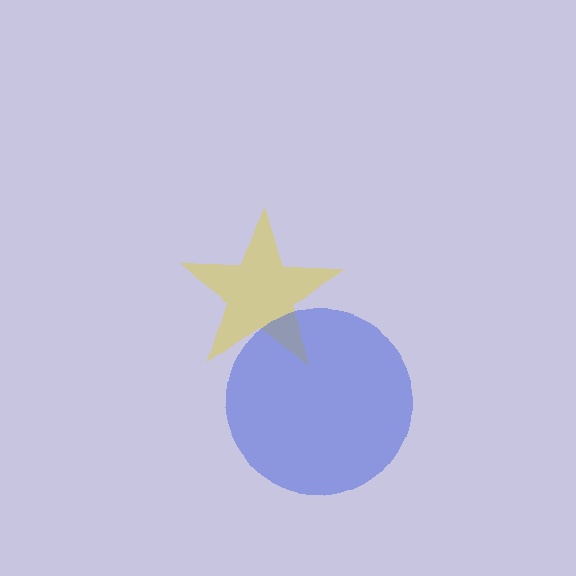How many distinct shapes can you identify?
There are 2 distinct shapes: a yellow star, a blue circle.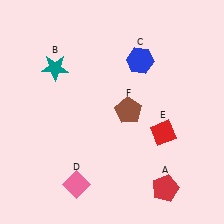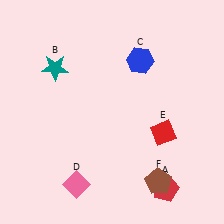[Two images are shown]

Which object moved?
The brown pentagon (F) moved down.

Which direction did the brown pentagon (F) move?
The brown pentagon (F) moved down.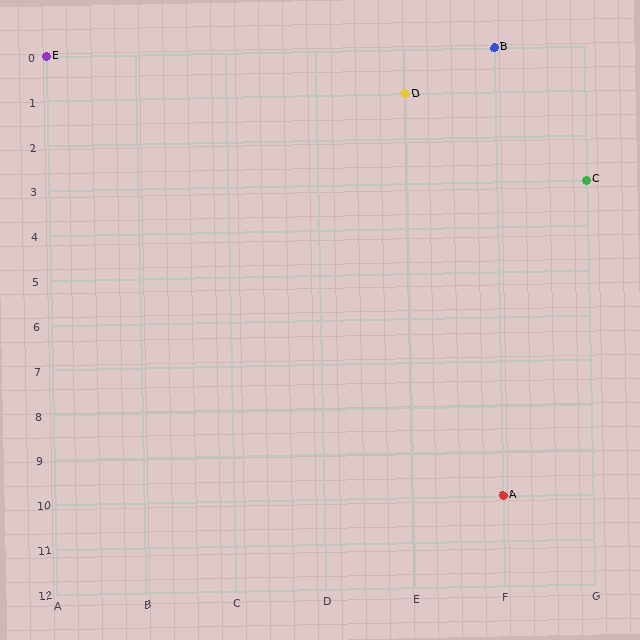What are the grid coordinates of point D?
Point D is at grid coordinates (E, 1).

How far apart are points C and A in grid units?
Points C and A are 1 column and 7 rows apart (about 7.1 grid units diagonally).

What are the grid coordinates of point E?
Point E is at grid coordinates (A, 0).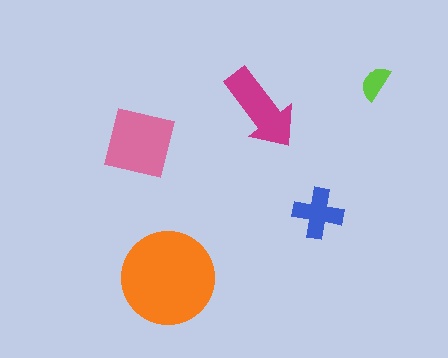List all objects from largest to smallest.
The orange circle, the pink square, the magenta arrow, the blue cross, the lime semicircle.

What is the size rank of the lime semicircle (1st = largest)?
5th.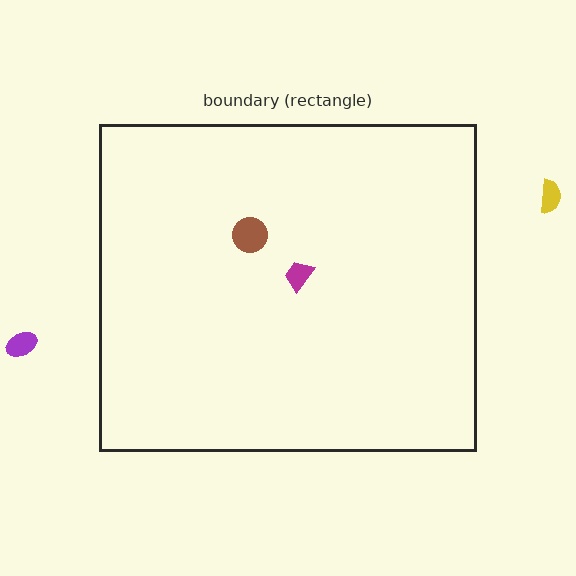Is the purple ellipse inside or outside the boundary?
Outside.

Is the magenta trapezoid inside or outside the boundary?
Inside.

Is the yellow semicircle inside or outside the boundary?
Outside.